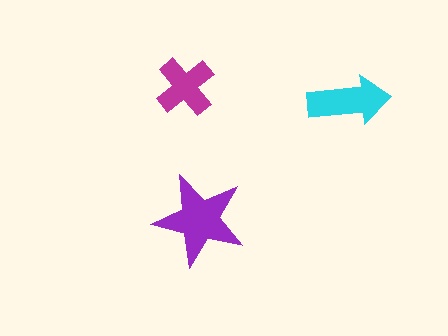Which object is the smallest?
The magenta cross.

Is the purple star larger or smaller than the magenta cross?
Larger.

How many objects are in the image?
There are 3 objects in the image.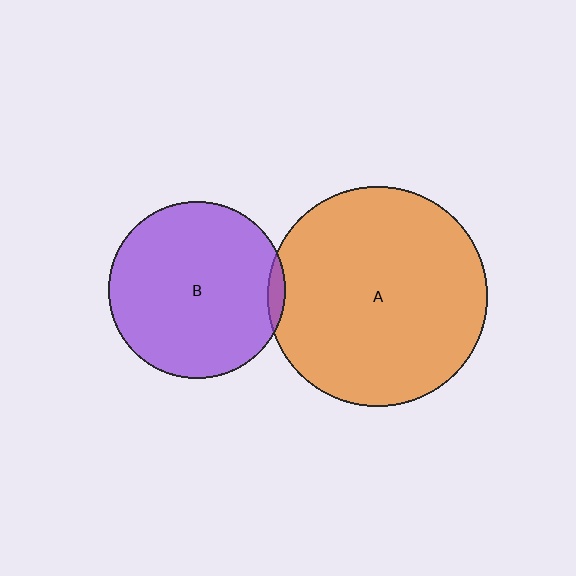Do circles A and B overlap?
Yes.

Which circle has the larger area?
Circle A (orange).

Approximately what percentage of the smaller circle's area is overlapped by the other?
Approximately 5%.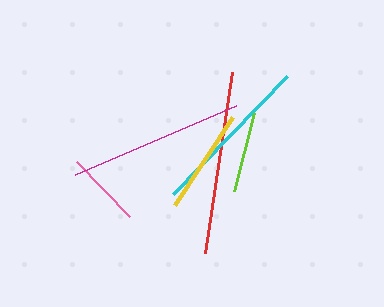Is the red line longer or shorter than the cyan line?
The red line is longer than the cyan line.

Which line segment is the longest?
The red line is the longest at approximately 183 pixels.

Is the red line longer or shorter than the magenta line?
The red line is longer than the magenta line.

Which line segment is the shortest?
The pink line is the shortest at approximately 77 pixels.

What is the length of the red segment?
The red segment is approximately 183 pixels long.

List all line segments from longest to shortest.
From longest to shortest: red, magenta, cyan, yellow, lime, pink.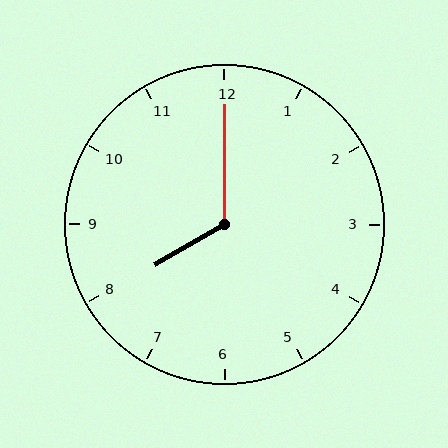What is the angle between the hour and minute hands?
Approximately 120 degrees.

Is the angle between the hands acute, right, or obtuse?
It is obtuse.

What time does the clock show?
8:00.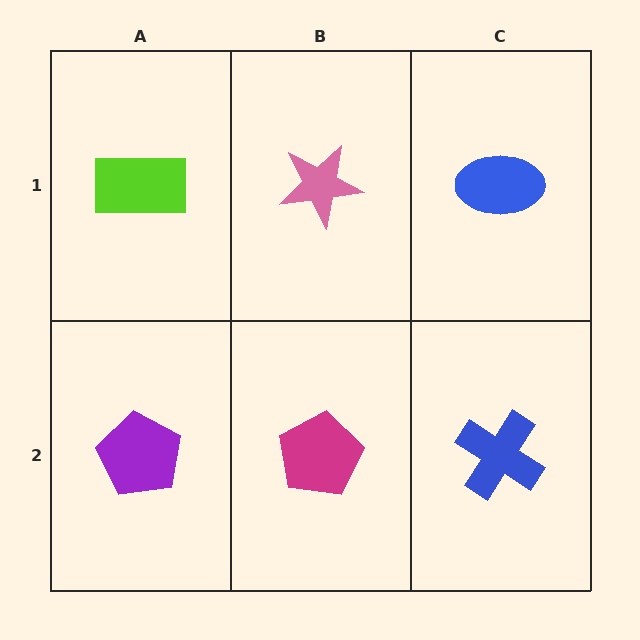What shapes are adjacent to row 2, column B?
A pink star (row 1, column B), a purple pentagon (row 2, column A), a blue cross (row 2, column C).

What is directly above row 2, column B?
A pink star.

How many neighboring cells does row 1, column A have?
2.